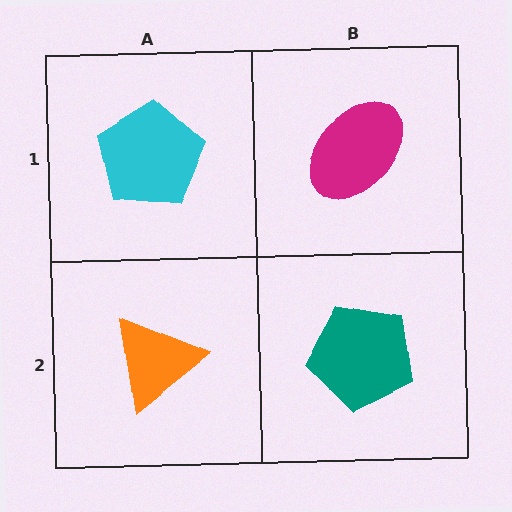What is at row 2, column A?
An orange triangle.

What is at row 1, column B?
A magenta ellipse.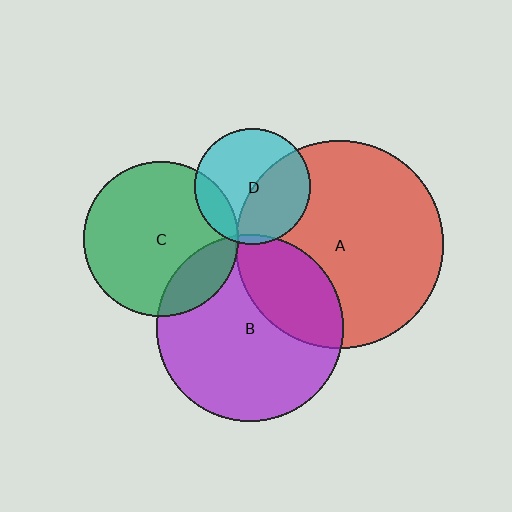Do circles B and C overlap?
Yes.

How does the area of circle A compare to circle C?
Approximately 1.8 times.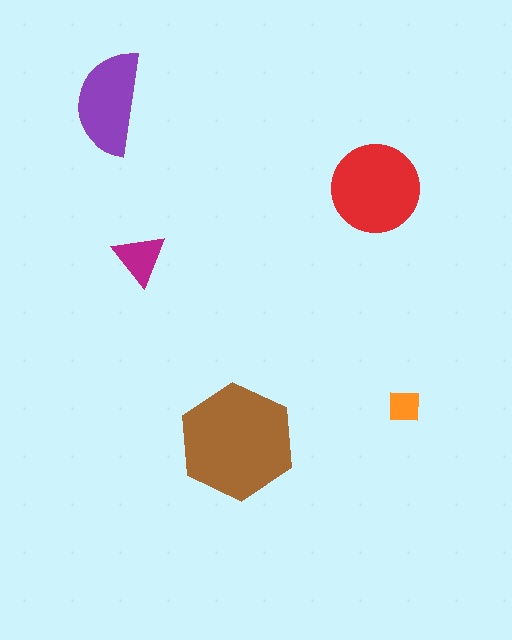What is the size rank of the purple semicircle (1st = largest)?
3rd.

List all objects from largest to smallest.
The brown hexagon, the red circle, the purple semicircle, the magenta triangle, the orange square.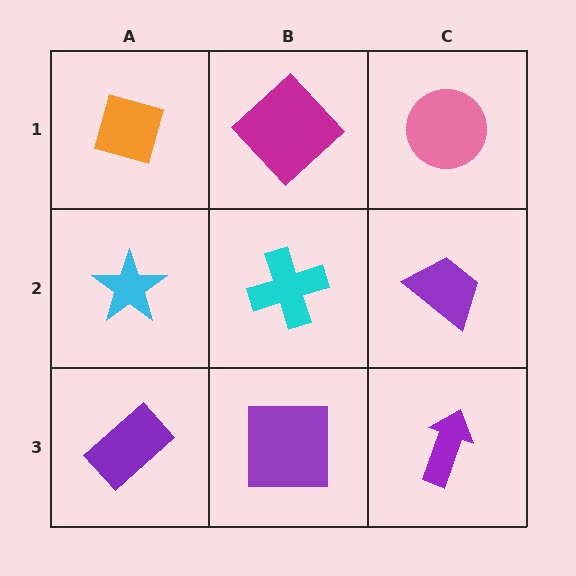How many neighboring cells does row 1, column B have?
3.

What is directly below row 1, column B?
A cyan cross.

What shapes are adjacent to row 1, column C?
A purple trapezoid (row 2, column C), a magenta diamond (row 1, column B).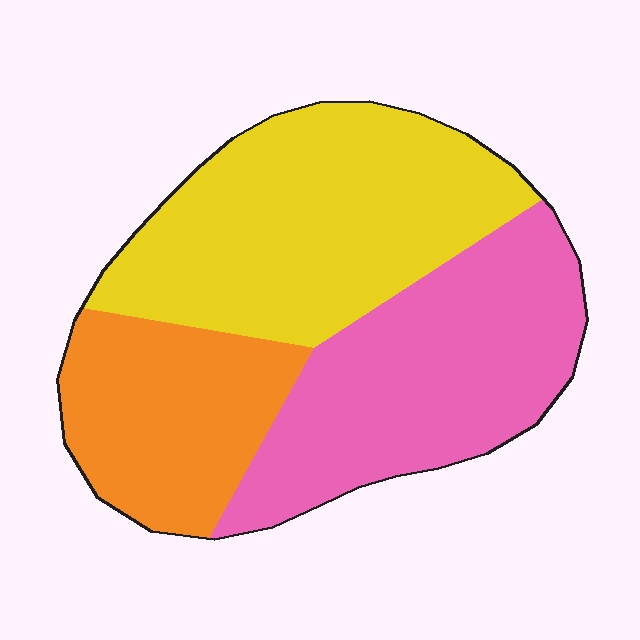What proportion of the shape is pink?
Pink covers 36% of the shape.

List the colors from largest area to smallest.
From largest to smallest: yellow, pink, orange.